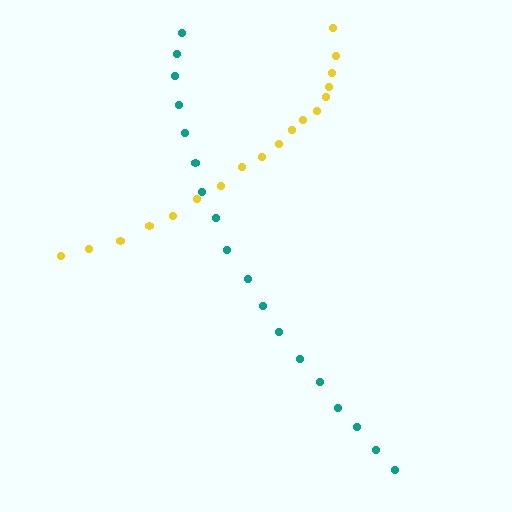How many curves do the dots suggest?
There are 2 distinct paths.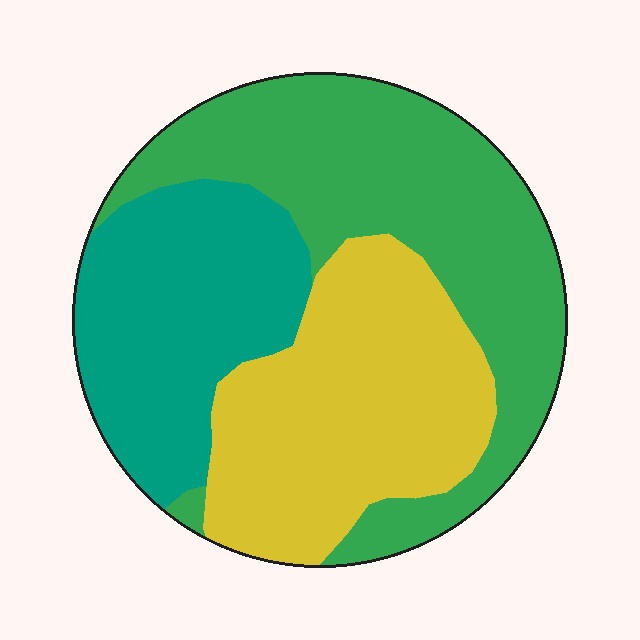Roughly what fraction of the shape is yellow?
Yellow takes up about one third (1/3) of the shape.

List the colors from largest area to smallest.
From largest to smallest: green, yellow, teal.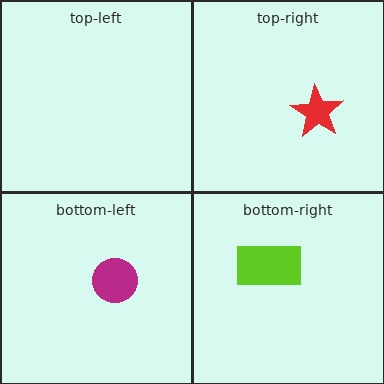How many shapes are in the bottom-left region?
1.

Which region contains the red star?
The top-right region.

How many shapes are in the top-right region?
1.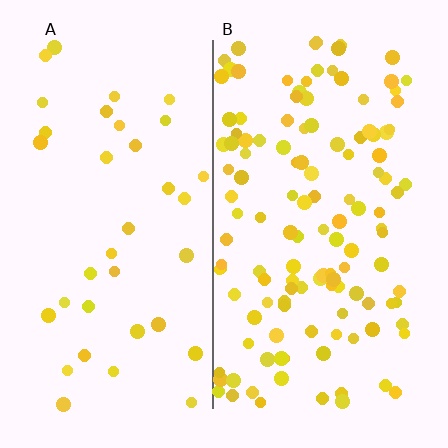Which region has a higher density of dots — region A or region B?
B (the right).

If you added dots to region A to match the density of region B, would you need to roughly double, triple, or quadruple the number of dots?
Approximately triple.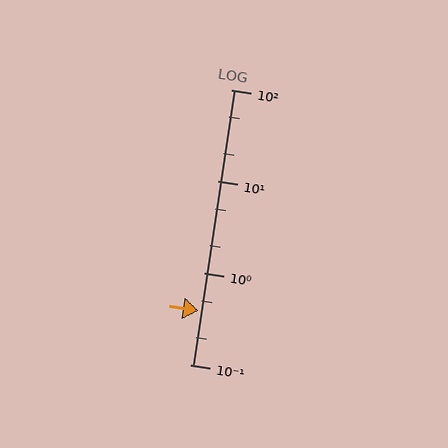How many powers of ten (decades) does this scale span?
The scale spans 3 decades, from 0.1 to 100.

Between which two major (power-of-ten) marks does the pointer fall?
The pointer is between 0.1 and 1.